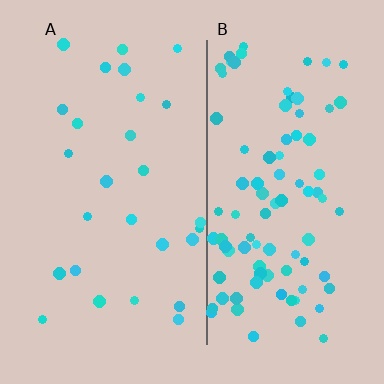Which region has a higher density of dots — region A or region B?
B (the right).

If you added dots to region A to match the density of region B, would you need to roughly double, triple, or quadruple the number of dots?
Approximately triple.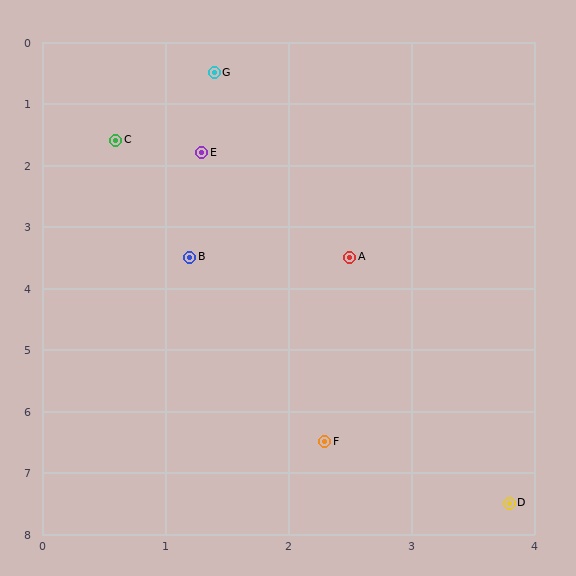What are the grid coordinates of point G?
Point G is at approximately (1.4, 0.5).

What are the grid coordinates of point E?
Point E is at approximately (1.3, 1.8).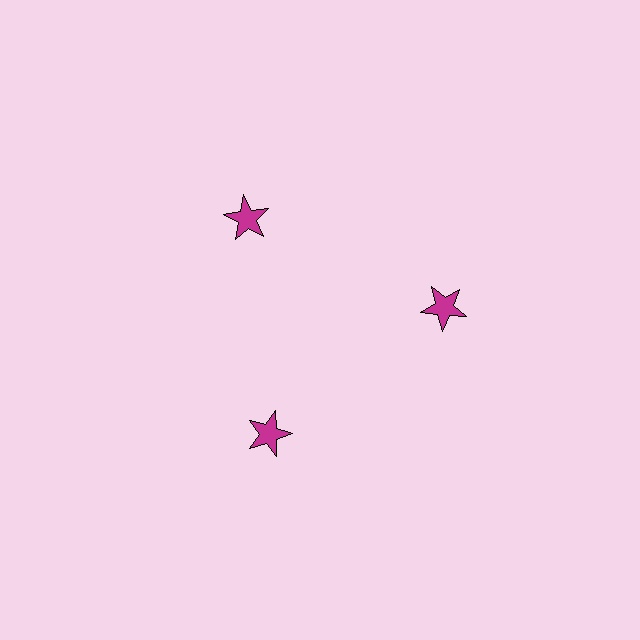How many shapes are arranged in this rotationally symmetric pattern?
There are 3 shapes, arranged in 3 groups of 1.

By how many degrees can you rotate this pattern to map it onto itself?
The pattern maps onto itself every 120 degrees of rotation.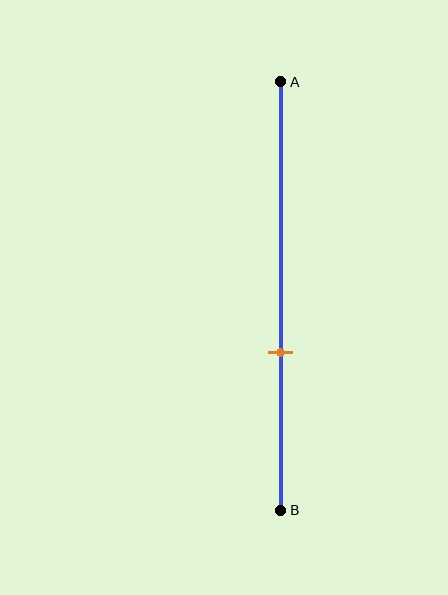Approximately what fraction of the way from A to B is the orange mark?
The orange mark is approximately 65% of the way from A to B.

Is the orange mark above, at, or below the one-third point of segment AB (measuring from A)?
The orange mark is below the one-third point of segment AB.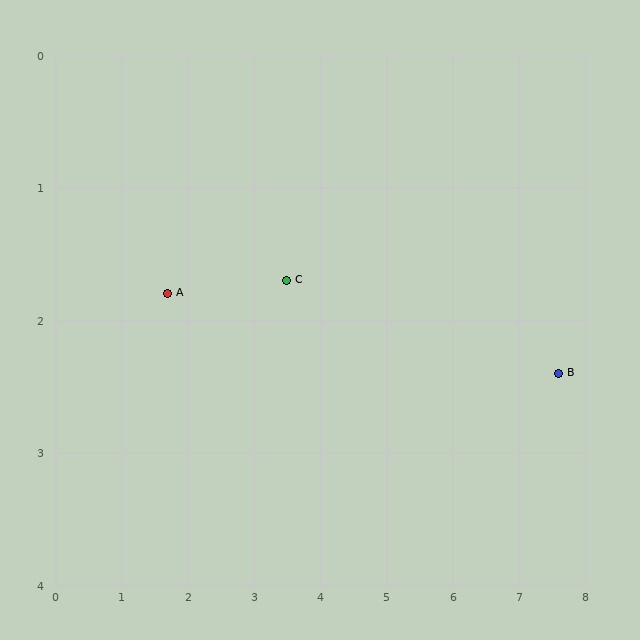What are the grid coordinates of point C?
Point C is at approximately (3.5, 1.7).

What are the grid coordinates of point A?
Point A is at approximately (1.7, 1.8).